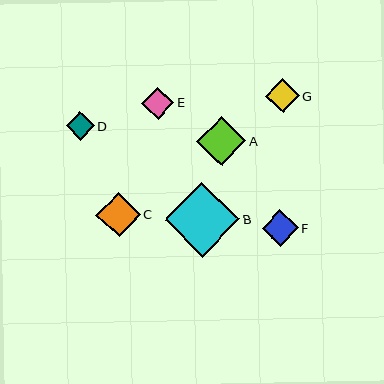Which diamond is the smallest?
Diamond D is the smallest with a size of approximately 28 pixels.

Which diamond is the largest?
Diamond B is the largest with a size of approximately 74 pixels.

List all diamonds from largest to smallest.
From largest to smallest: B, A, C, F, G, E, D.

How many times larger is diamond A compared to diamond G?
Diamond A is approximately 1.5 times the size of diamond G.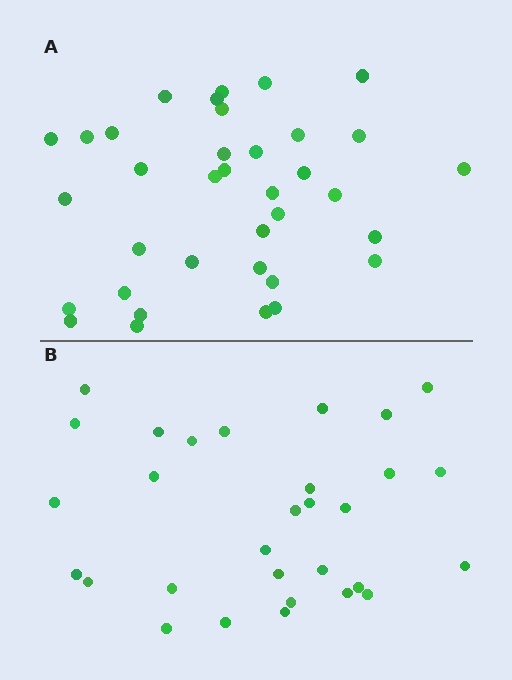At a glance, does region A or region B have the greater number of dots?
Region A (the top region) has more dots.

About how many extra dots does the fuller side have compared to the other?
Region A has about 6 more dots than region B.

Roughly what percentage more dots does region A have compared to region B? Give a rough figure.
About 20% more.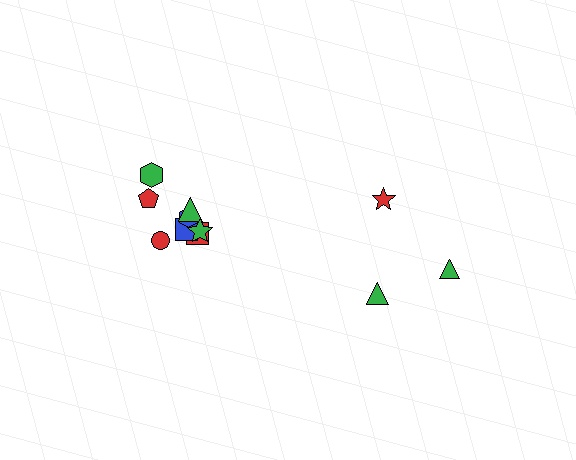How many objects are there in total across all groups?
There are 11 objects.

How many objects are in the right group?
There are 3 objects.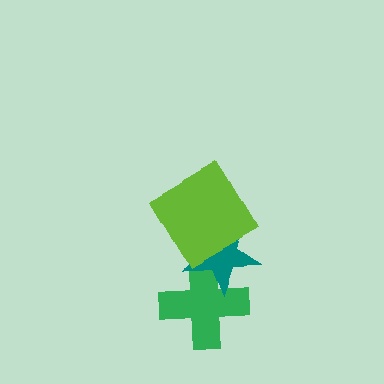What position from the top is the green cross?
The green cross is 3rd from the top.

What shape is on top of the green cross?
The teal star is on top of the green cross.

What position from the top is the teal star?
The teal star is 2nd from the top.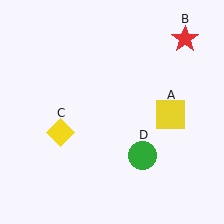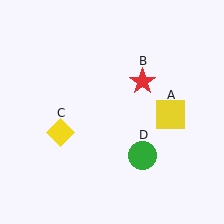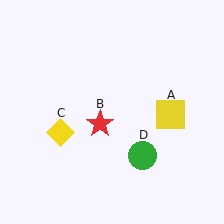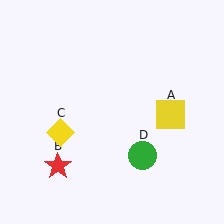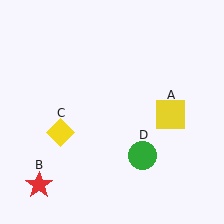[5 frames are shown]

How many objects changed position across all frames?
1 object changed position: red star (object B).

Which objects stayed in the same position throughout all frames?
Yellow square (object A) and yellow diamond (object C) and green circle (object D) remained stationary.